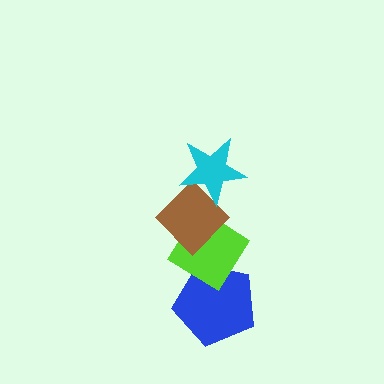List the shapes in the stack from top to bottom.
From top to bottom: the cyan star, the brown diamond, the lime diamond, the blue pentagon.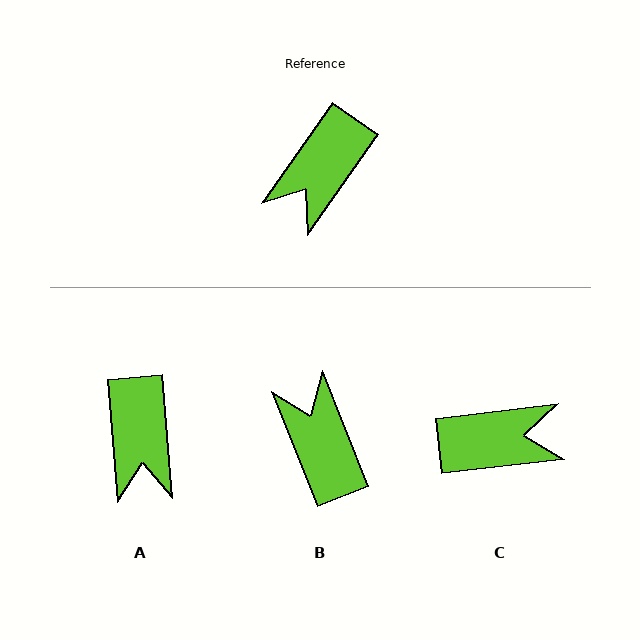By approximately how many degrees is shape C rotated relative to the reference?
Approximately 132 degrees counter-clockwise.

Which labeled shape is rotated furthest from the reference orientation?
C, about 132 degrees away.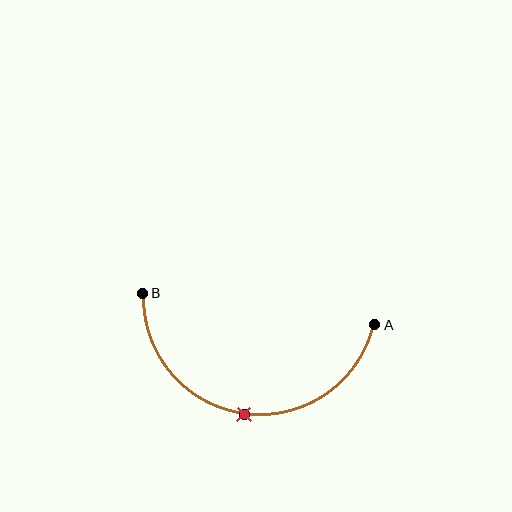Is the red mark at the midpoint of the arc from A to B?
Yes. The red mark lies on the arc at equal arc-length from both A and B — it is the arc midpoint.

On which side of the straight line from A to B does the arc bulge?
The arc bulges below the straight line connecting A and B.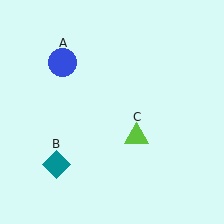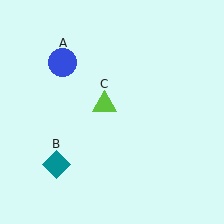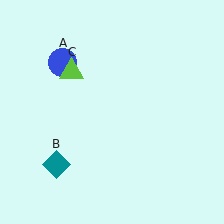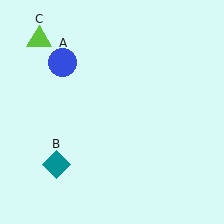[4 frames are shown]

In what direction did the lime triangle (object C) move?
The lime triangle (object C) moved up and to the left.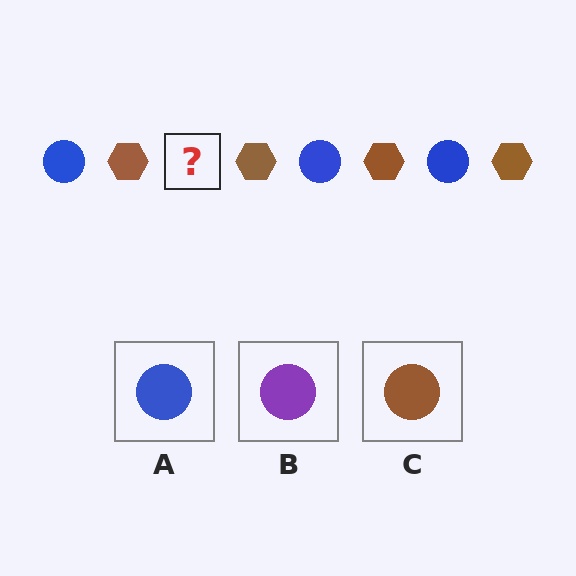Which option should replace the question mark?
Option A.